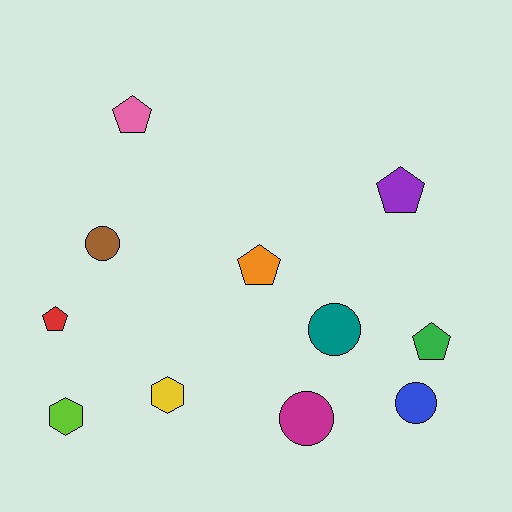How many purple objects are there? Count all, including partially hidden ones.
There is 1 purple object.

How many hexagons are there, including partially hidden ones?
There are 2 hexagons.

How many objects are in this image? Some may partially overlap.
There are 11 objects.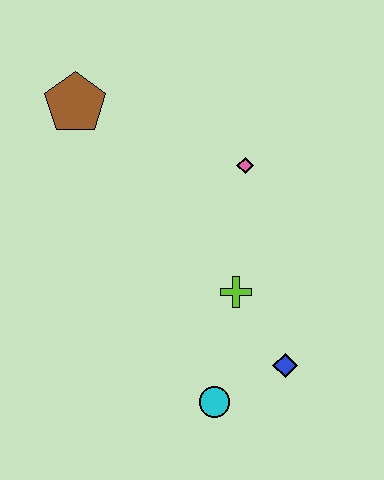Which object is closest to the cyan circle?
The blue diamond is closest to the cyan circle.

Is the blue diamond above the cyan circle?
Yes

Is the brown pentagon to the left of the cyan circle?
Yes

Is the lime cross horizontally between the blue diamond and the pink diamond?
No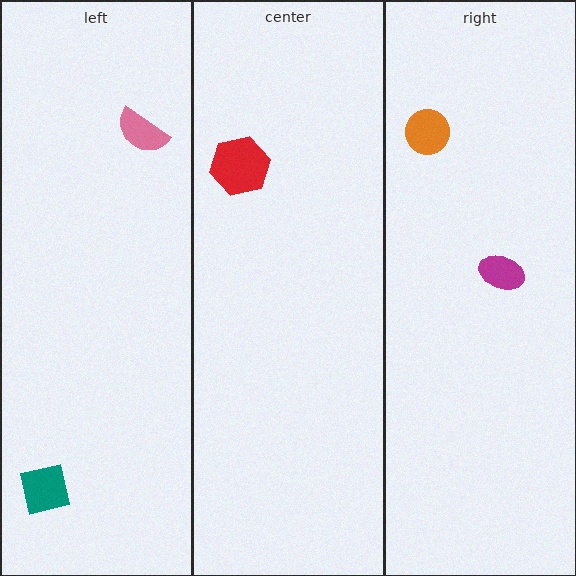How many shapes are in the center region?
1.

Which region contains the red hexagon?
The center region.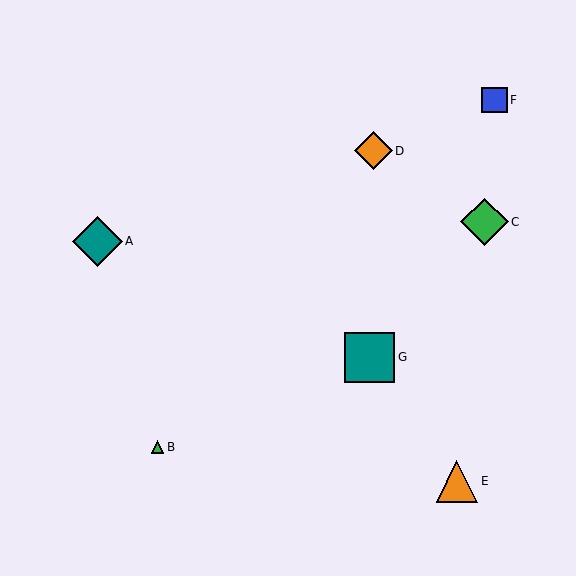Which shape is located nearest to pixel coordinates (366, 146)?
The orange diamond (labeled D) at (374, 151) is nearest to that location.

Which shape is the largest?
The teal square (labeled G) is the largest.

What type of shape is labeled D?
Shape D is an orange diamond.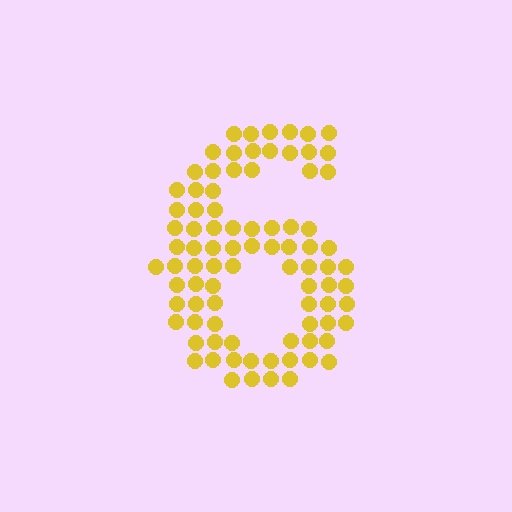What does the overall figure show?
The overall figure shows the digit 6.